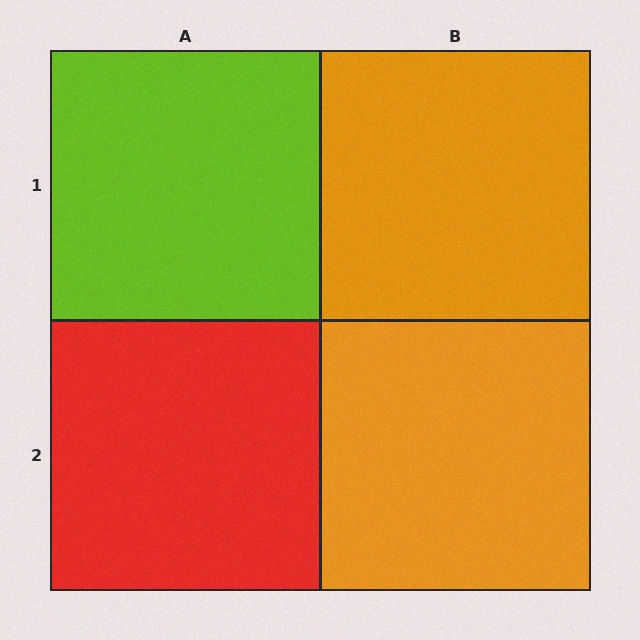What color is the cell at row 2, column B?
Orange.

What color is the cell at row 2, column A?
Red.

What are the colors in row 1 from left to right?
Lime, orange.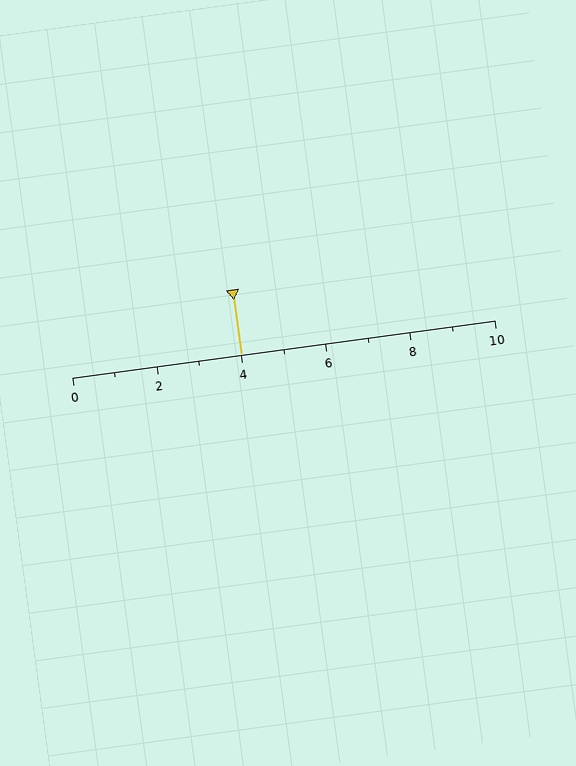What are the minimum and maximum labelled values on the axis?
The axis runs from 0 to 10.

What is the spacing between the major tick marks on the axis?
The major ticks are spaced 2 apart.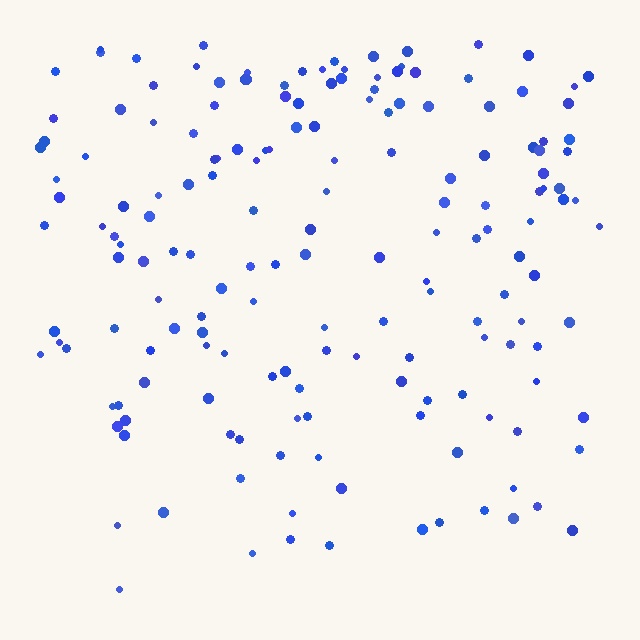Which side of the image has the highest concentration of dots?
The top.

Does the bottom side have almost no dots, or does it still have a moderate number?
Still a moderate number, just noticeably fewer than the top.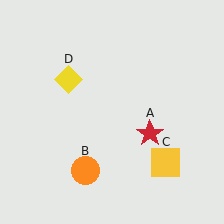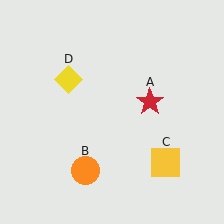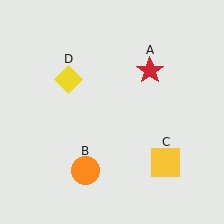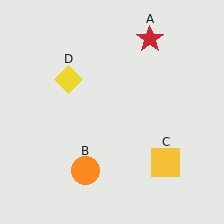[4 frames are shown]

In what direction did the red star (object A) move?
The red star (object A) moved up.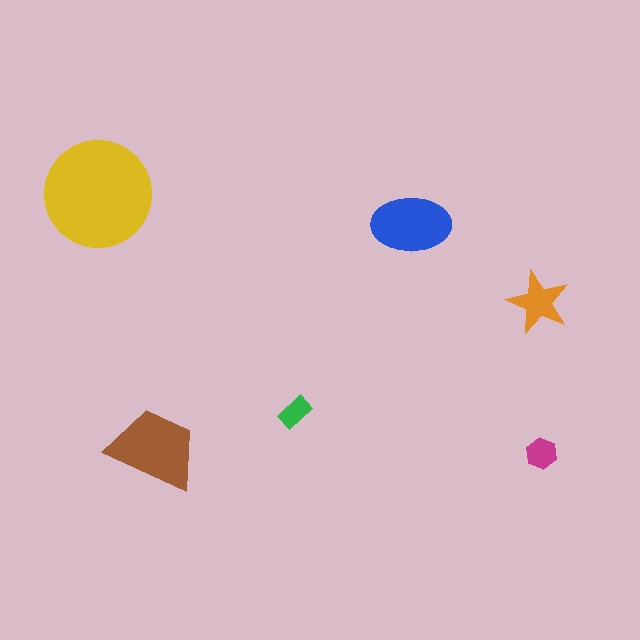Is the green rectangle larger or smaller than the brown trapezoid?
Smaller.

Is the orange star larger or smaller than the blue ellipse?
Smaller.